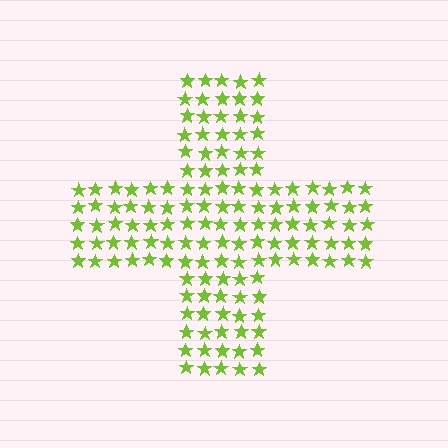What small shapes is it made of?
It is made of small stars.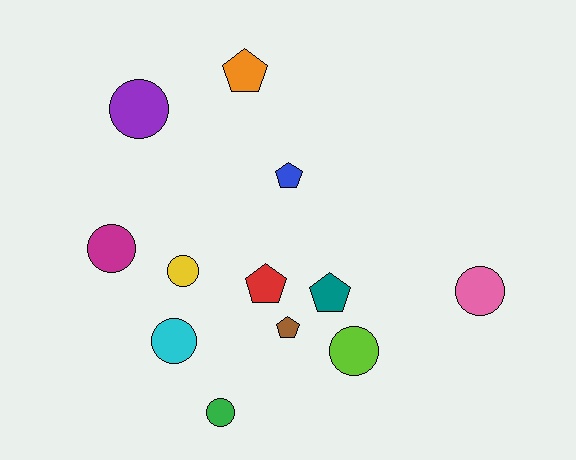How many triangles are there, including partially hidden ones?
There are no triangles.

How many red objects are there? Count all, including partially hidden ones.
There is 1 red object.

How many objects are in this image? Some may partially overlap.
There are 12 objects.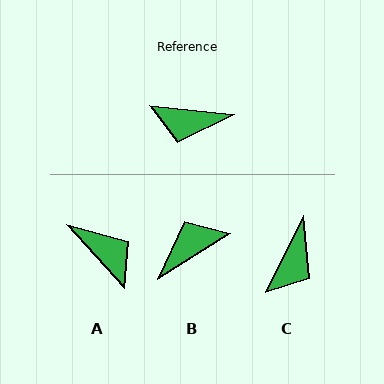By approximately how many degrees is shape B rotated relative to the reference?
Approximately 142 degrees clockwise.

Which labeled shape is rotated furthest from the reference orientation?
B, about 142 degrees away.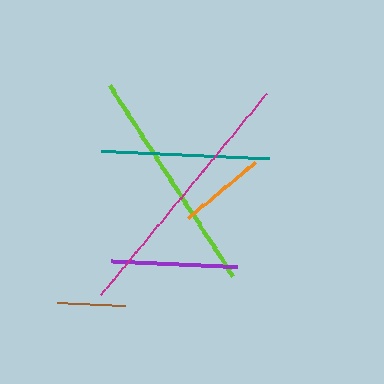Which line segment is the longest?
The magenta line is the longest at approximately 260 pixels.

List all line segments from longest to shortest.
From longest to shortest: magenta, lime, teal, purple, orange, brown.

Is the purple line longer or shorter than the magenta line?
The magenta line is longer than the purple line.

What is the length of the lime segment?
The lime segment is approximately 228 pixels long.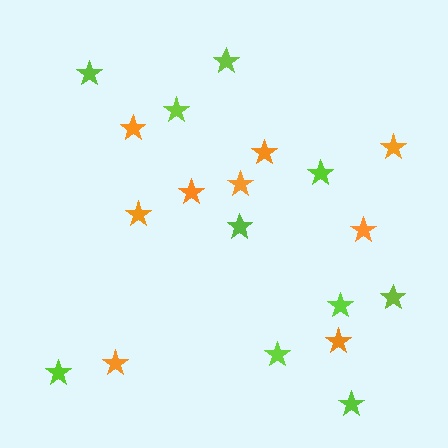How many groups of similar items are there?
There are 2 groups: one group of lime stars (10) and one group of orange stars (9).